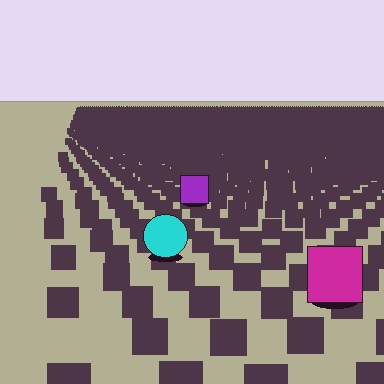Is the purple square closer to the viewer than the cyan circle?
No. The cyan circle is closer — you can tell from the texture gradient: the ground texture is coarser near it.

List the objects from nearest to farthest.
From nearest to farthest: the magenta square, the cyan circle, the purple square.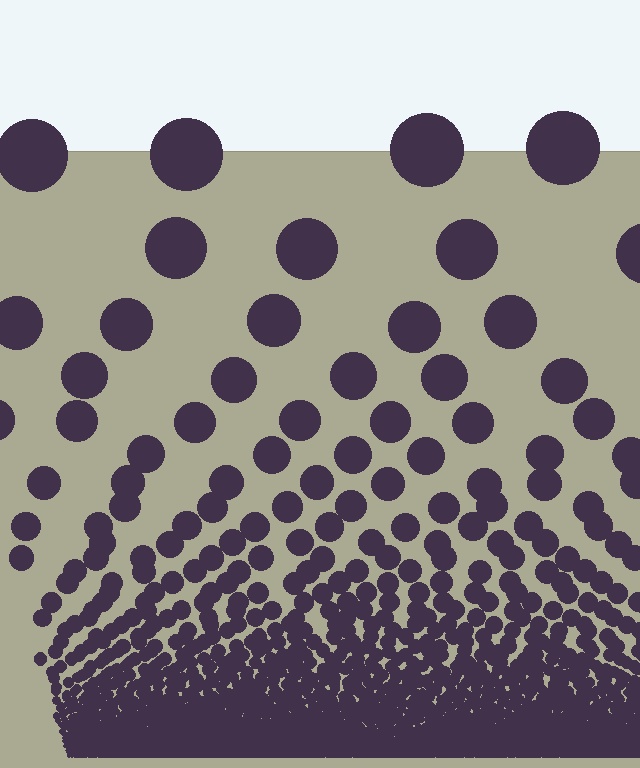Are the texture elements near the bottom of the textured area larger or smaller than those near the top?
Smaller. The gradient is inverted — elements near the bottom are smaller and denser.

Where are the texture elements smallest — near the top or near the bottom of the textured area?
Near the bottom.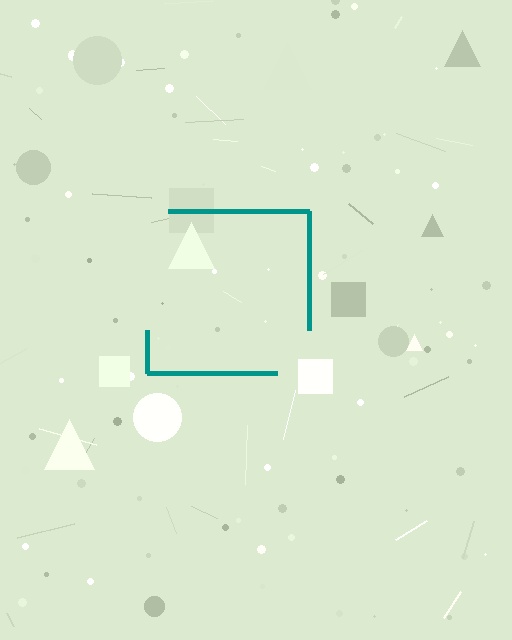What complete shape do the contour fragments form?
The contour fragments form a square.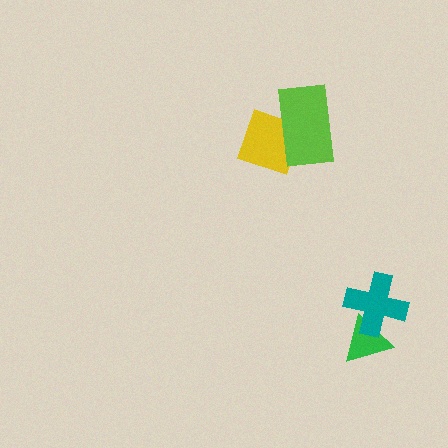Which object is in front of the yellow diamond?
The lime rectangle is in front of the yellow diamond.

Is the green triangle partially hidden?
Yes, it is partially covered by another shape.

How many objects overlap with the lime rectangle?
1 object overlaps with the lime rectangle.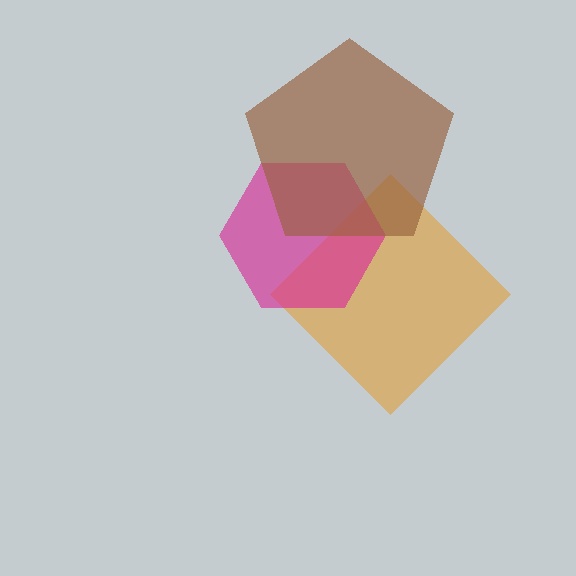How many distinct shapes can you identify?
There are 3 distinct shapes: an orange diamond, a magenta hexagon, a brown pentagon.